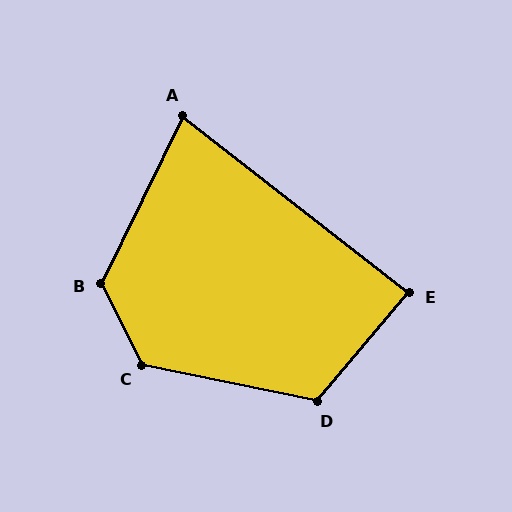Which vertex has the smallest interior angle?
A, at approximately 78 degrees.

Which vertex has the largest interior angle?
C, at approximately 129 degrees.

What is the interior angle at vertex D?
Approximately 119 degrees (obtuse).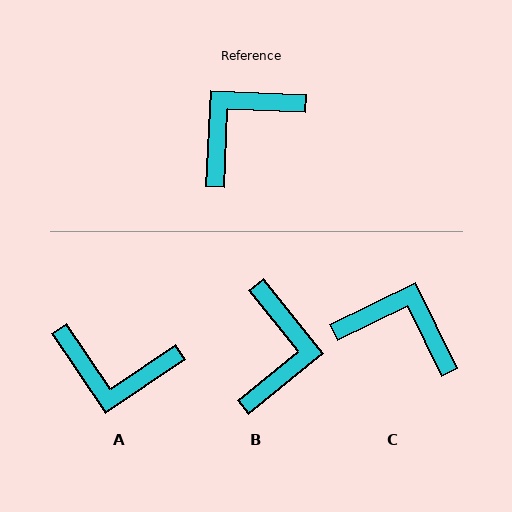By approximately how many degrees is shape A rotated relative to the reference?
Approximately 127 degrees counter-clockwise.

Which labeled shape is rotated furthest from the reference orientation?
B, about 138 degrees away.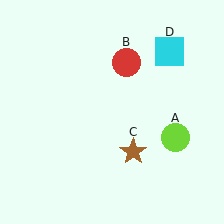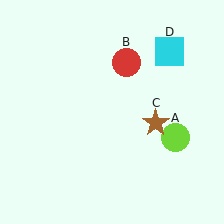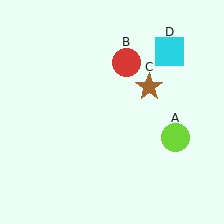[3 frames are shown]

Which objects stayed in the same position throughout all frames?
Lime circle (object A) and red circle (object B) and cyan square (object D) remained stationary.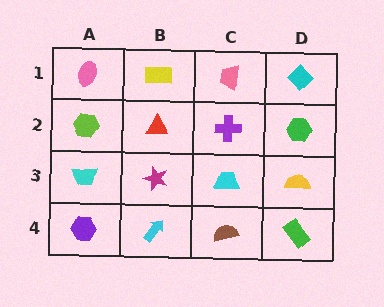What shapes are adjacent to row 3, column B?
A red triangle (row 2, column B), a cyan arrow (row 4, column B), a cyan trapezoid (row 3, column A), a cyan trapezoid (row 3, column C).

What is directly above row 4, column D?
A yellow semicircle.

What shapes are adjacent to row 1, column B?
A red triangle (row 2, column B), a pink ellipse (row 1, column A), a pink trapezoid (row 1, column C).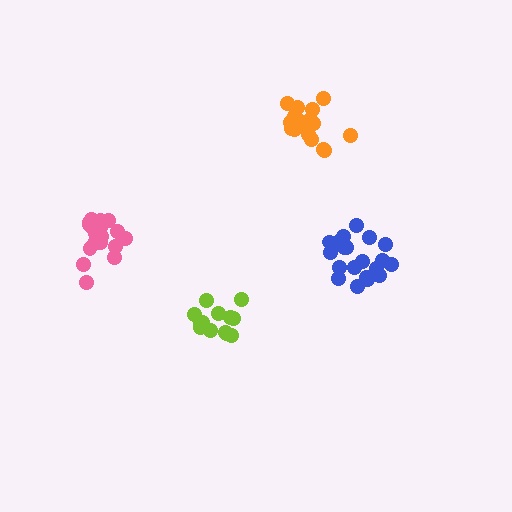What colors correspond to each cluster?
The clusters are colored: orange, pink, lime, blue.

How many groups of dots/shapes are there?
There are 4 groups.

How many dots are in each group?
Group 1: 19 dots, Group 2: 18 dots, Group 3: 15 dots, Group 4: 20 dots (72 total).